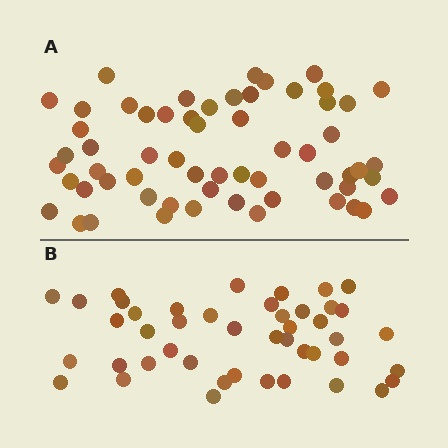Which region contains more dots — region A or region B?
Region A (the top region) has more dots.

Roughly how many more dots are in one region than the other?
Region A has approximately 15 more dots than region B.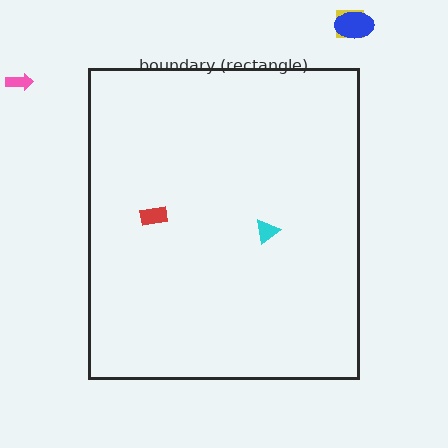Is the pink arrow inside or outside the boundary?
Outside.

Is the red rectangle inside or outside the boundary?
Inside.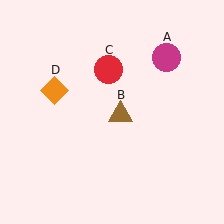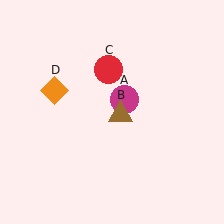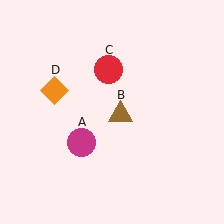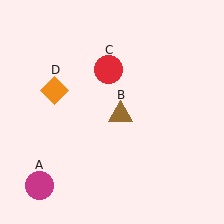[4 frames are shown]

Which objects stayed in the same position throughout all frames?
Brown triangle (object B) and red circle (object C) and orange diamond (object D) remained stationary.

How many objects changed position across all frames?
1 object changed position: magenta circle (object A).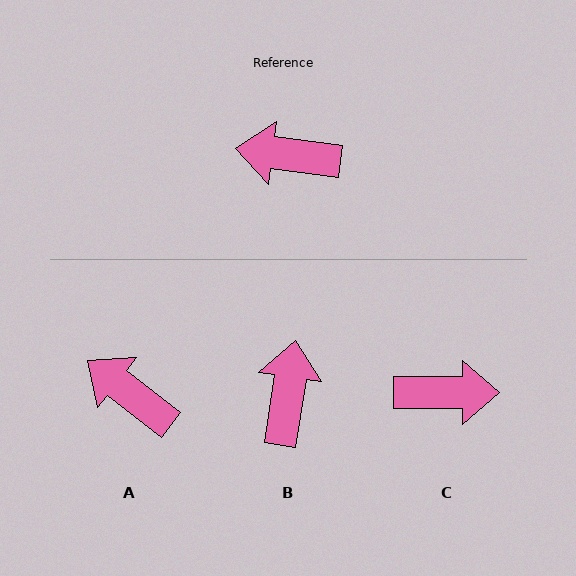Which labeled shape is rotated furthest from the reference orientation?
C, about 173 degrees away.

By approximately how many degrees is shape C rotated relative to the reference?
Approximately 173 degrees clockwise.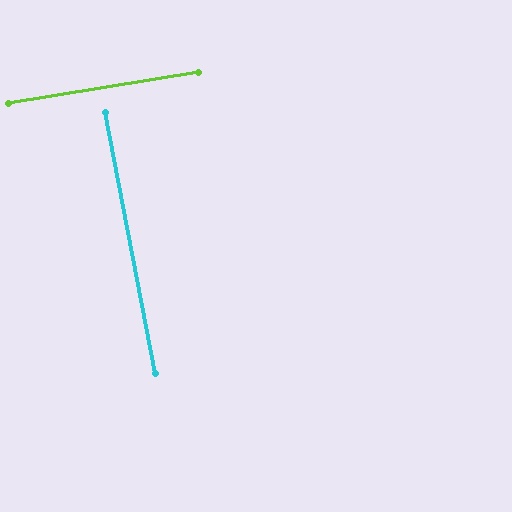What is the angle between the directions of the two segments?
Approximately 88 degrees.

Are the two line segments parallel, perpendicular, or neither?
Perpendicular — they meet at approximately 88°.